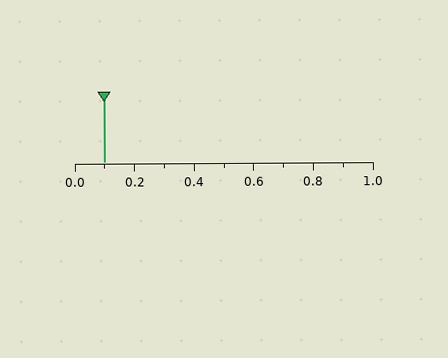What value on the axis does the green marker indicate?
The marker indicates approximately 0.1.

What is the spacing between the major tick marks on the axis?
The major ticks are spaced 0.2 apart.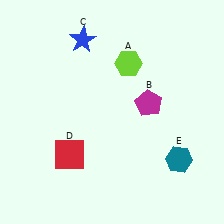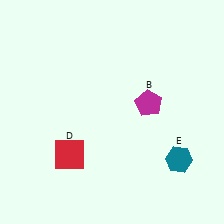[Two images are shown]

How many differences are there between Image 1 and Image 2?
There are 2 differences between the two images.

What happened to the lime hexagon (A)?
The lime hexagon (A) was removed in Image 2. It was in the top-right area of Image 1.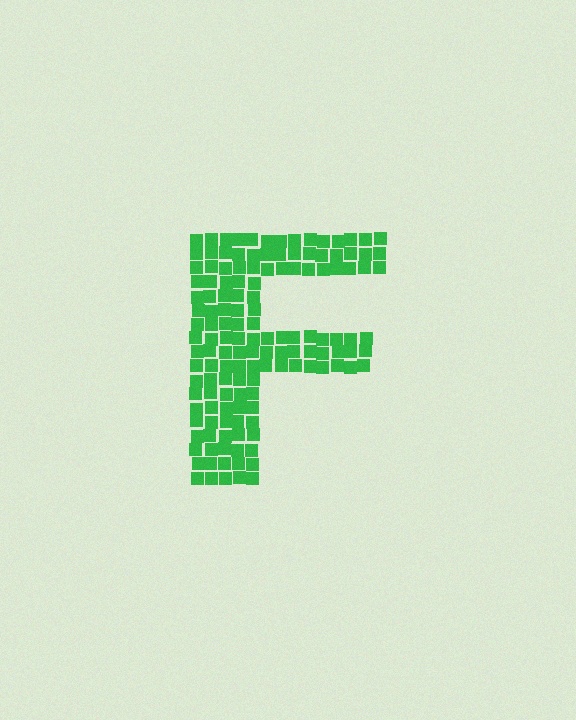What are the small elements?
The small elements are squares.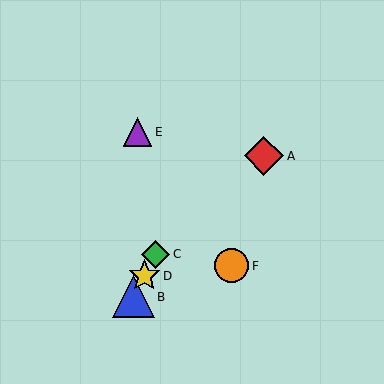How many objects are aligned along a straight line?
3 objects (B, C, D) are aligned along a straight line.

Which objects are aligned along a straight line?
Objects B, C, D are aligned along a straight line.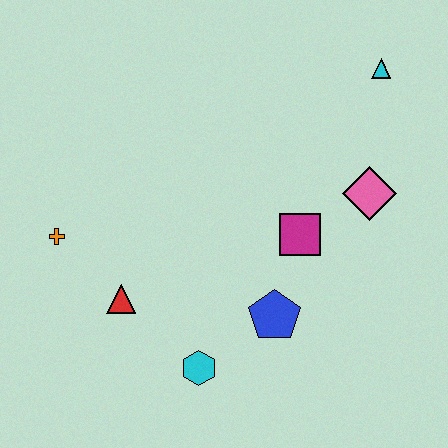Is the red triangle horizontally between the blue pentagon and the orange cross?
Yes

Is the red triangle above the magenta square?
No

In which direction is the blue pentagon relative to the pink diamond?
The blue pentagon is below the pink diamond.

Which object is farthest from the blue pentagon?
The cyan triangle is farthest from the blue pentagon.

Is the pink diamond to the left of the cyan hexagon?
No